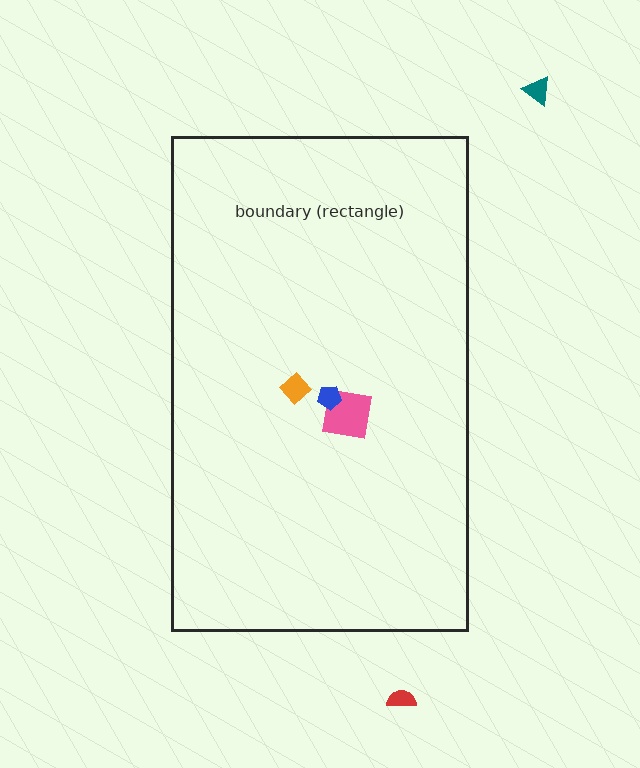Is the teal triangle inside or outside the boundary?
Outside.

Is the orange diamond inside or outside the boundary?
Inside.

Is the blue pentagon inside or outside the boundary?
Inside.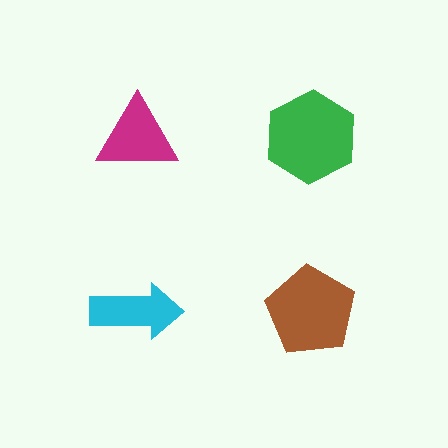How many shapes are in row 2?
2 shapes.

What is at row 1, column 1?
A magenta triangle.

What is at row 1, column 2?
A green hexagon.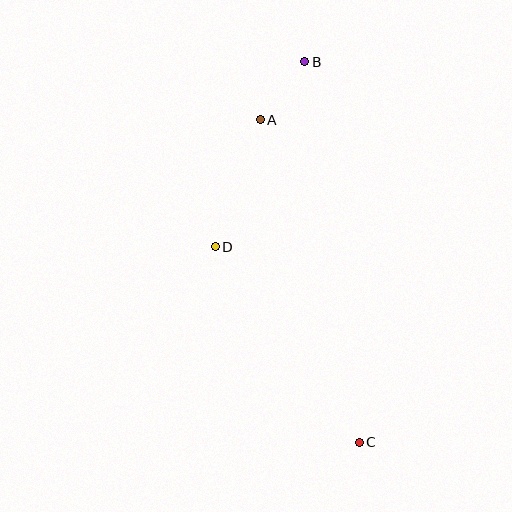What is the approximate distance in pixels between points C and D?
The distance between C and D is approximately 243 pixels.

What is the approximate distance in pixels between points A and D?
The distance between A and D is approximately 135 pixels.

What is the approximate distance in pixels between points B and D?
The distance between B and D is approximately 206 pixels.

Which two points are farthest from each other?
Points B and C are farthest from each other.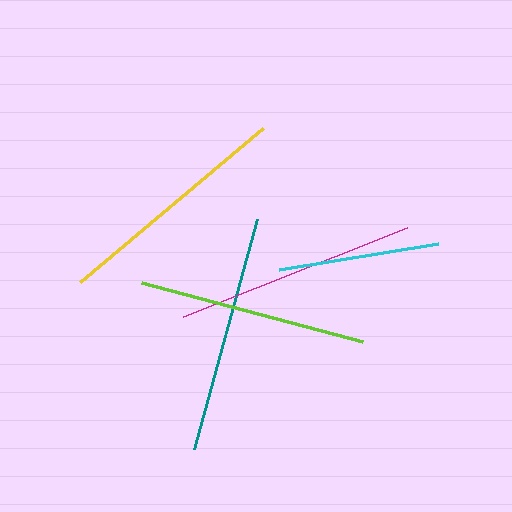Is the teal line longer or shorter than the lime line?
The teal line is longer than the lime line.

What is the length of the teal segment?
The teal segment is approximately 239 pixels long.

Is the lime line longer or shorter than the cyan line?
The lime line is longer than the cyan line.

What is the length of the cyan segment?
The cyan segment is approximately 161 pixels long.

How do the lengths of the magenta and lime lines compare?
The magenta and lime lines are approximately the same length.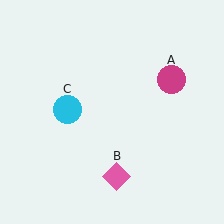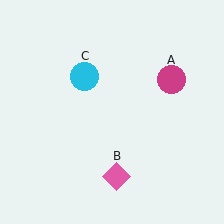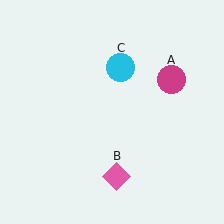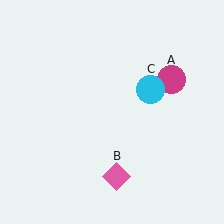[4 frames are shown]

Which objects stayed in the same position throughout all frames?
Magenta circle (object A) and pink diamond (object B) remained stationary.